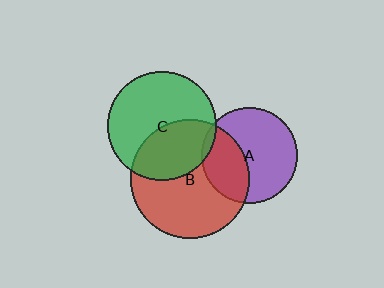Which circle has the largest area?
Circle B (red).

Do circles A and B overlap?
Yes.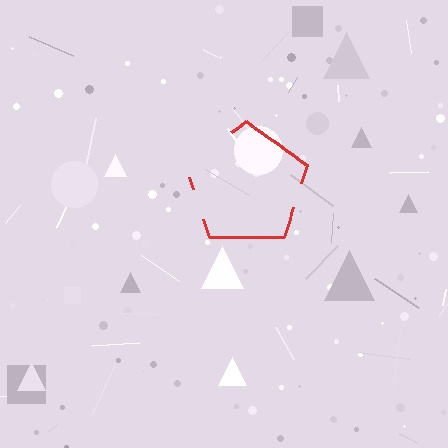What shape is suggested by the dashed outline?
The dashed outline suggests a pentagon.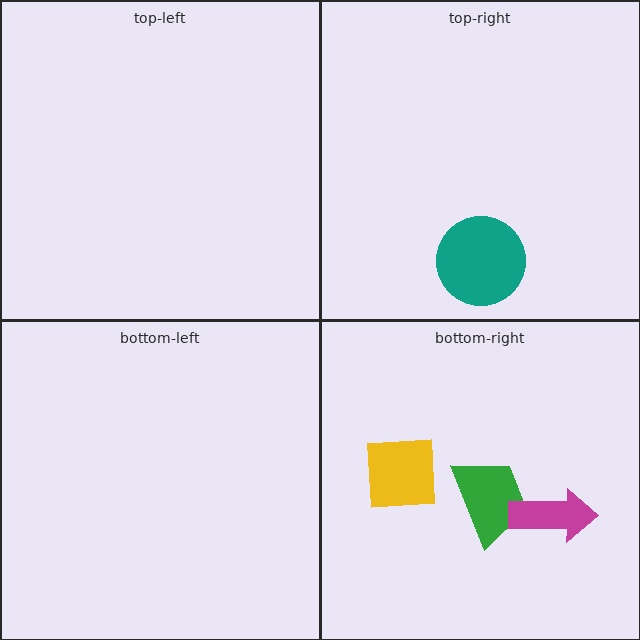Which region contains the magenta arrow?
The bottom-right region.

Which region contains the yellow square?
The bottom-right region.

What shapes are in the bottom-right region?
The yellow square, the green trapezoid, the magenta arrow.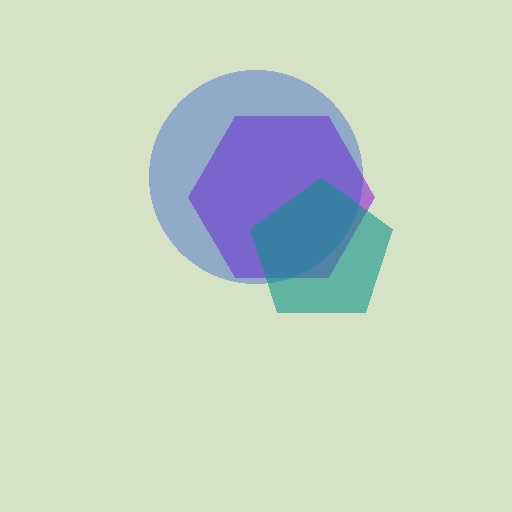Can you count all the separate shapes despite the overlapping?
Yes, there are 3 separate shapes.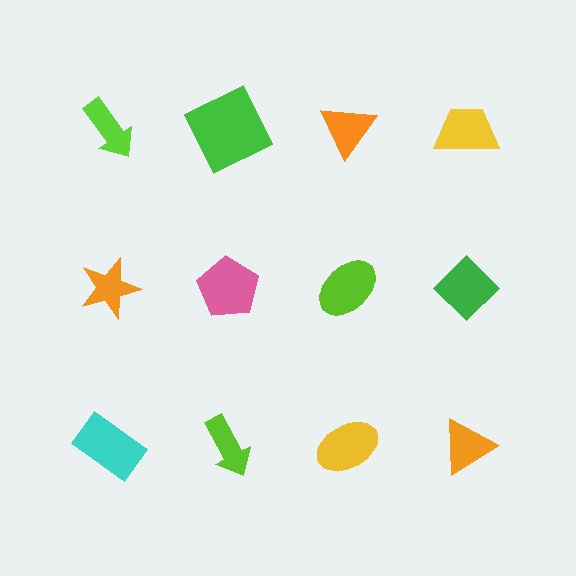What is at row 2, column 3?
A lime ellipse.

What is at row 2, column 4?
A green diamond.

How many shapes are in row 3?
4 shapes.